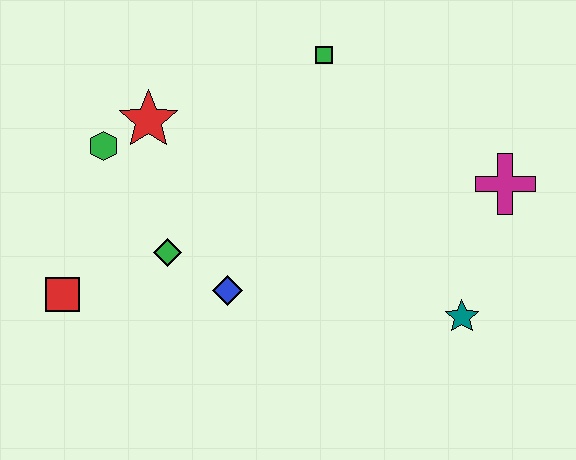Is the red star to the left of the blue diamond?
Yes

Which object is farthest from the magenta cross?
The red square is farthest from the magenta cross.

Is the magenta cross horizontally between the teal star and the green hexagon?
No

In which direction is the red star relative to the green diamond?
The red star is above the green diamond.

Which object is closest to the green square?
The red star is closest to the green square.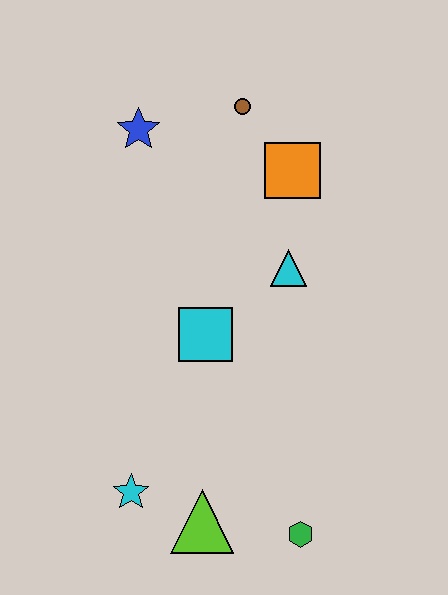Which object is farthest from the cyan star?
The brown circle is farthest from the cyan star.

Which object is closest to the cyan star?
The lime triangle is closest to the cyan star.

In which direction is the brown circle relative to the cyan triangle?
The brown circle is above the cyan triangle.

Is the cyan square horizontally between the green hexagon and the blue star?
Yes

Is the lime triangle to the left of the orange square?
Yes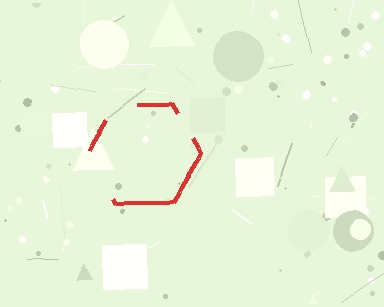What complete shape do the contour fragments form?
The contour fragments form a hexagon.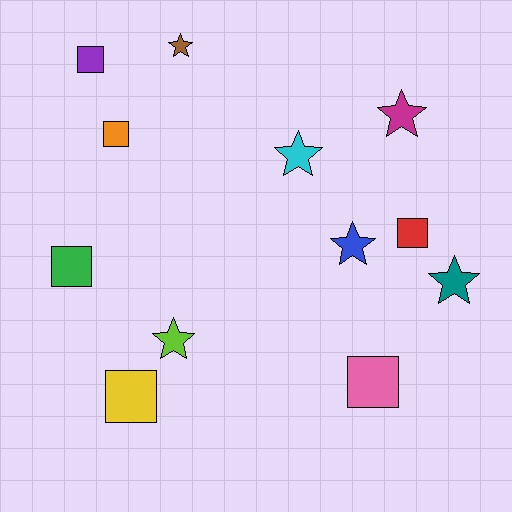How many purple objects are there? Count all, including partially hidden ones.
There is 1 purple object.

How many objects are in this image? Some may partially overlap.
There are 12 objects.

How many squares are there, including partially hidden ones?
There are 6 squares.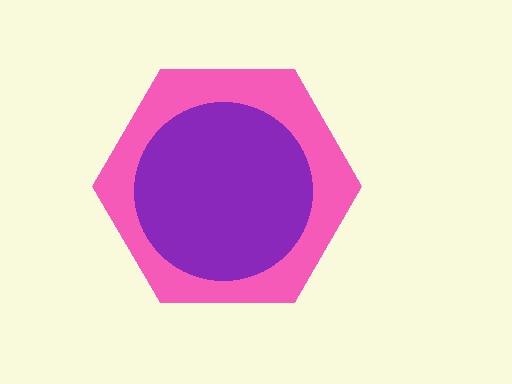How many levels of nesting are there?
2.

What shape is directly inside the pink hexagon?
The purple circle.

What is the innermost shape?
The purple circle.